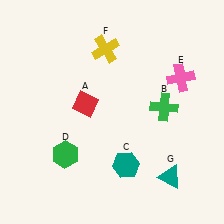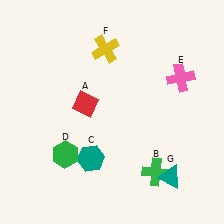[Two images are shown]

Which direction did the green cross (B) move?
The green cross (B) moved down.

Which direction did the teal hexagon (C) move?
The teal hexagon (C) moved left.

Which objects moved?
The objects that moved are: the green cross (B), the teal hexagon (C).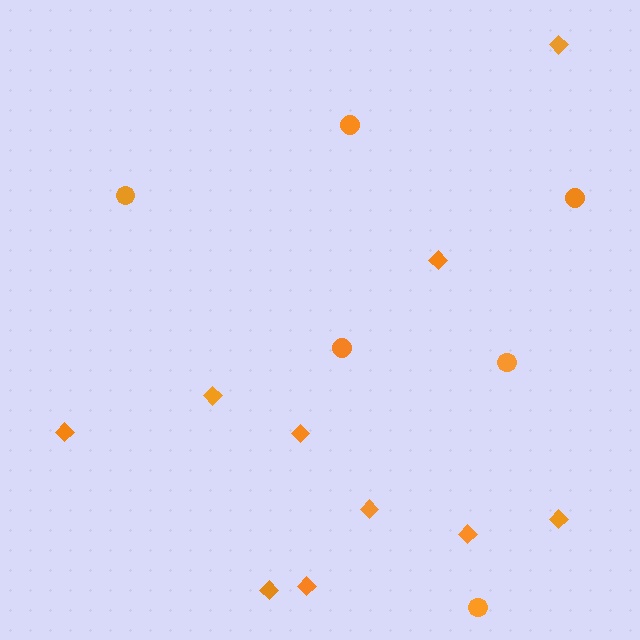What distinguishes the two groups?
There are 2 groups: one group of diamonds (10) and one group of circles (6).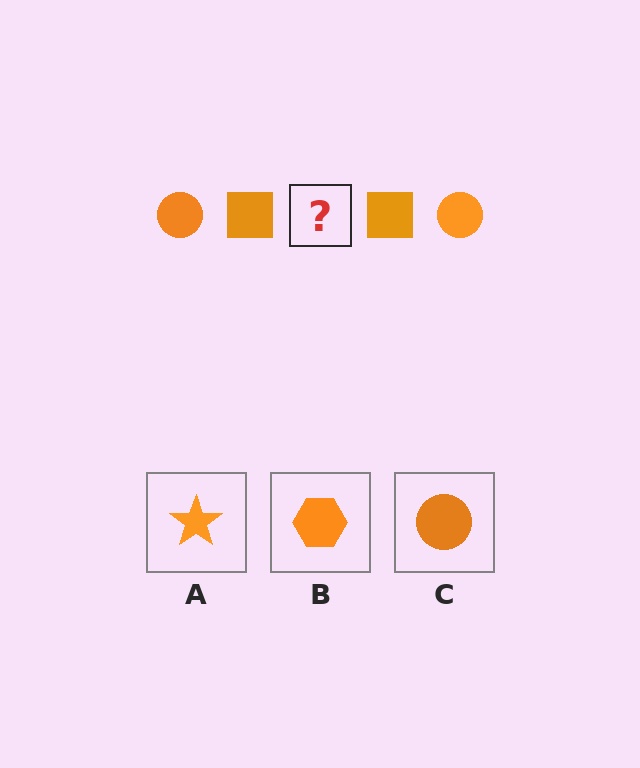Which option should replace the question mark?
Option C.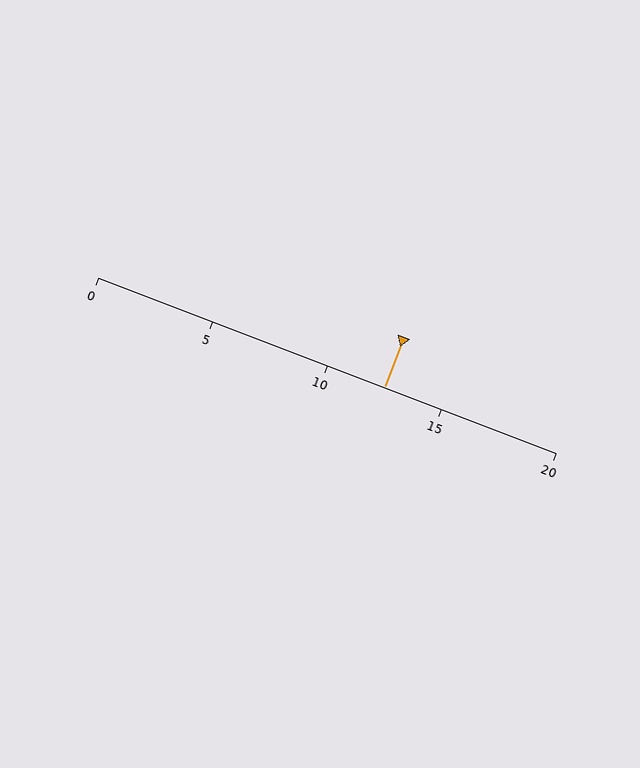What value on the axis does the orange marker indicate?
The marker indicates approximately 12.5.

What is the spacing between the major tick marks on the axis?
The major ticks are spaced 5 apart.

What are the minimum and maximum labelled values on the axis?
The axis runs from 0 to 20.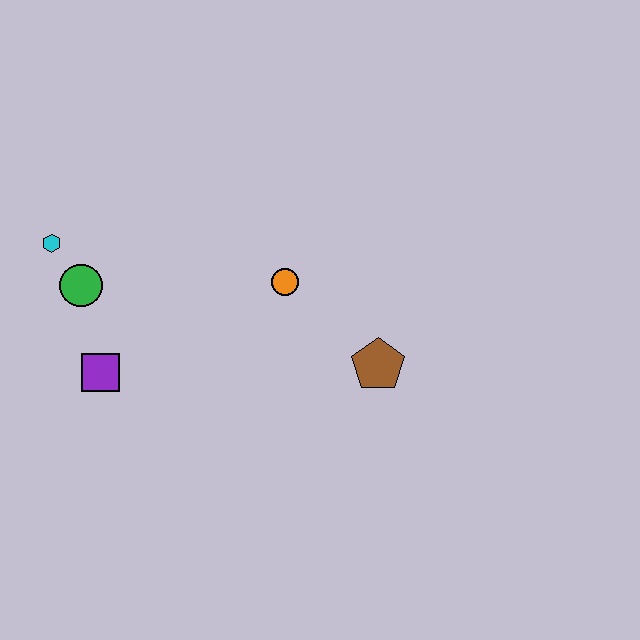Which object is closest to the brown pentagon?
The orange circle is closest to the brown pentagon.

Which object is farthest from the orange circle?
The cyan hexagon is farthest from the orange circle.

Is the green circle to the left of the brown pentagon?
Yes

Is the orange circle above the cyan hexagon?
No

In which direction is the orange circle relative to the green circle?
The orange circle is to the right of the green circle.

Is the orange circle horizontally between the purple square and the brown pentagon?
Yes